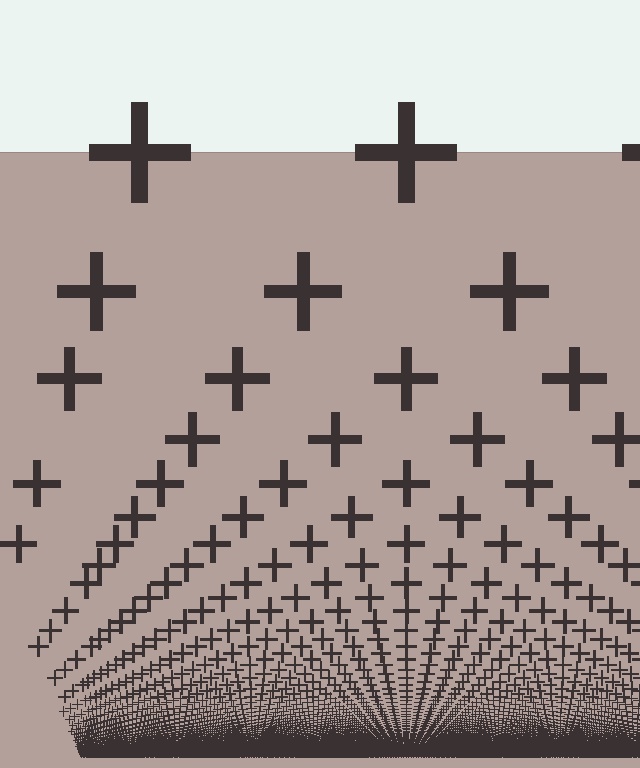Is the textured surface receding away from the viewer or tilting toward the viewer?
The surface appears to tilt toward the viewer. Texture elements get larger and sparser toward the top.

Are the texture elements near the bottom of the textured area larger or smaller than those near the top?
Smaller. The gradient is inverted — elements near the bottom are smaller and denser.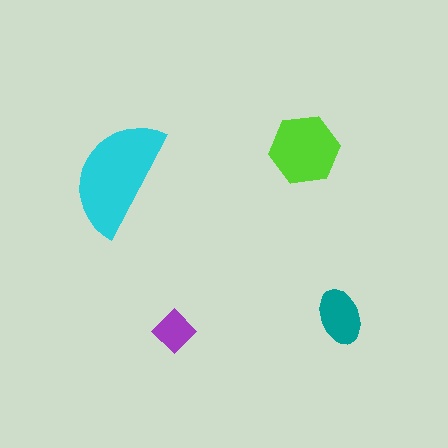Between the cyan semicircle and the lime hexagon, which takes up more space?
The cyan semicircle.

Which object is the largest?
The cyan semicircle.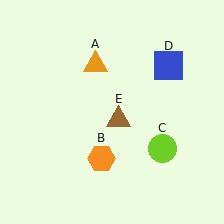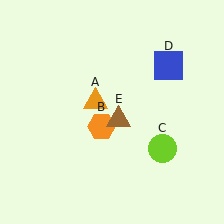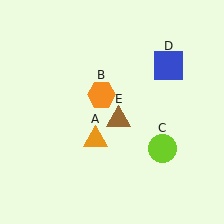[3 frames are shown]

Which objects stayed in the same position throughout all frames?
Lime circle (object C) and blue square (object D) and brown triangle (object E) remained stationary.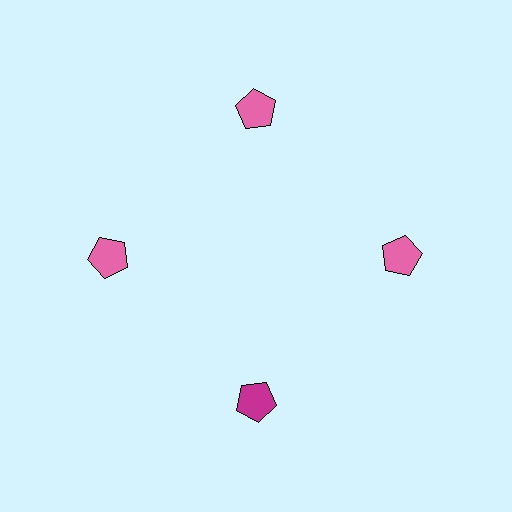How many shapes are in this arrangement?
There are 4 shapes arranged in a ring pattern.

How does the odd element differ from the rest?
It has a different color: magenta instead of pink.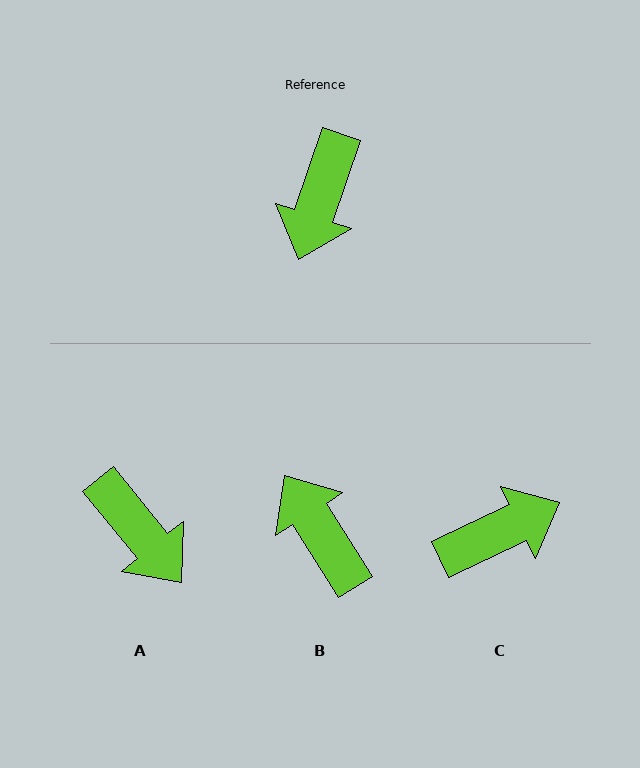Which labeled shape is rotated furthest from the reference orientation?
C, about 134 degrees away.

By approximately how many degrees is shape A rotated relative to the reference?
Approximately 58 degrees counter-clockwise.